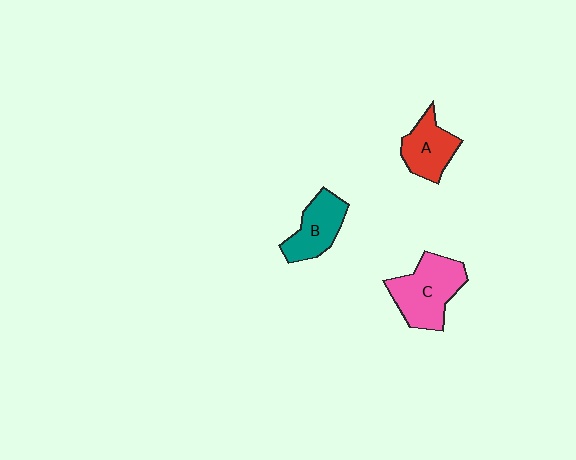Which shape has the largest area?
Shape C (pink).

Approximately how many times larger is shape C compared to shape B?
Approximately 1.4 times.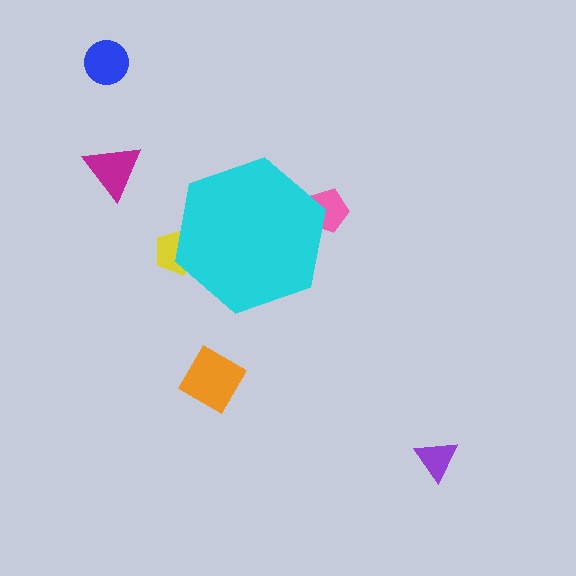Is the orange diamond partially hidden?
No, the orange diamond is fully visible.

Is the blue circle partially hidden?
No, the blue circle is fully visible.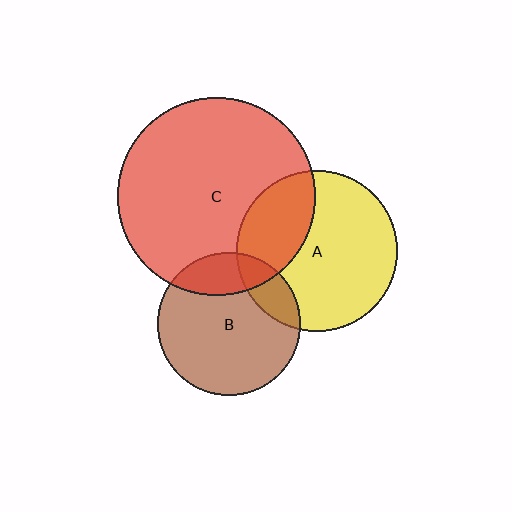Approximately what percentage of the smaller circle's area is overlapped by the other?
Approximately 20%.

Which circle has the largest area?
Circle C (red).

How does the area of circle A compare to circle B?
Approximately 1.3 times.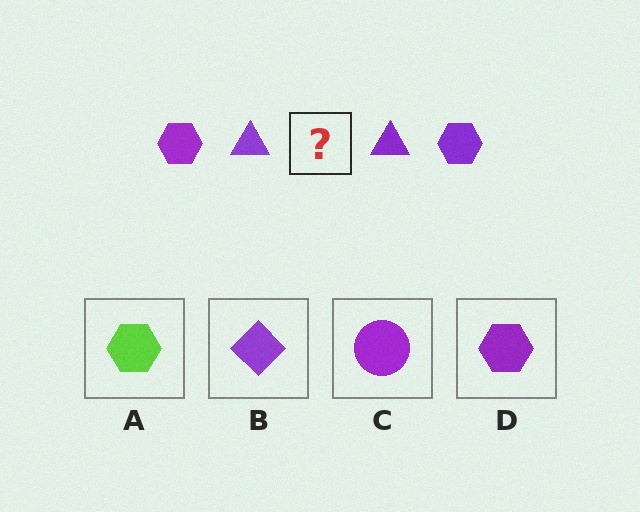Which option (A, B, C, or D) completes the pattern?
D.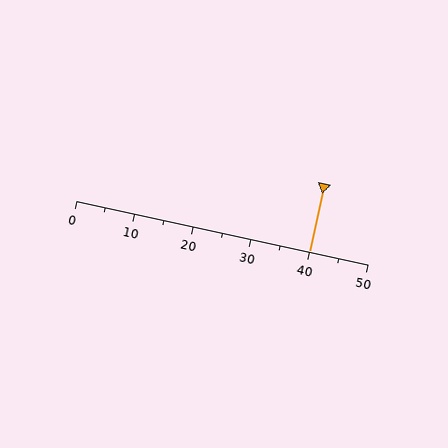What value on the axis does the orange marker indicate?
The marker indicates approximately 40.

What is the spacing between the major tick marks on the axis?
The major ticks are spaced 10 apart.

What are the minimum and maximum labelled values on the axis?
The axis runs from 0 to 50.